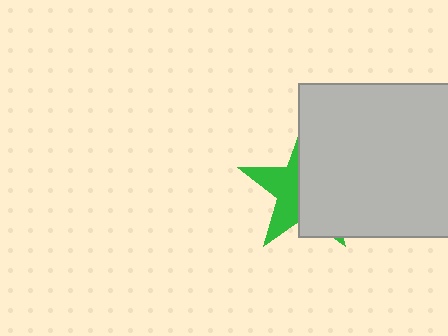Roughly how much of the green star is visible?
A small part of it is visible (roughly 40%).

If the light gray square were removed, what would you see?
You would see the complete green star.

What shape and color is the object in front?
The object in front is a light gray square.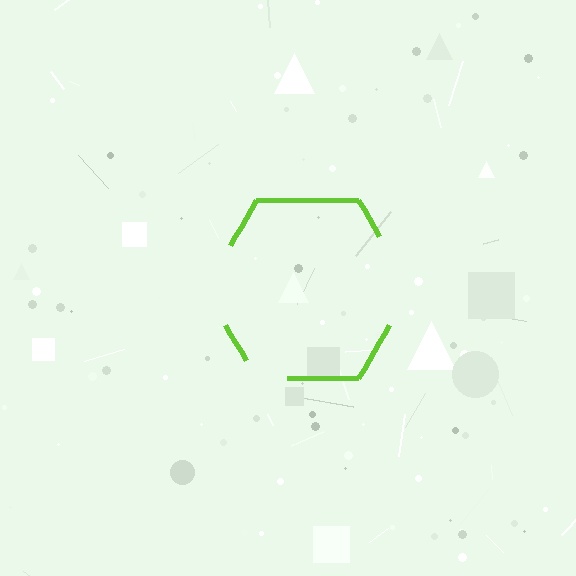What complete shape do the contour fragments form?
The contour fragments form a hexagon.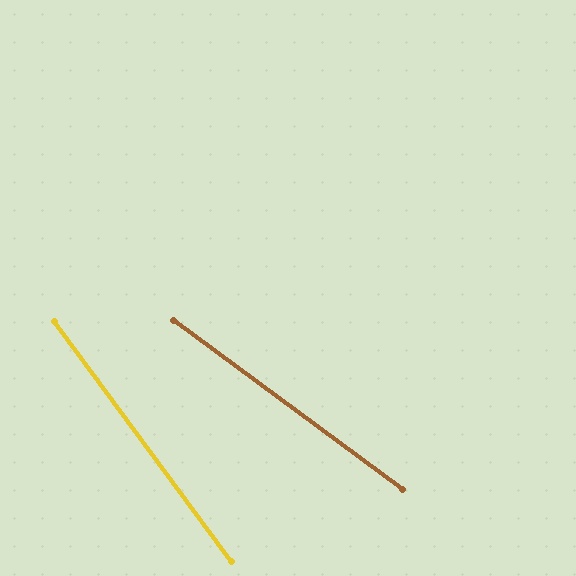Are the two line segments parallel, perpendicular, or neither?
Neither parallel nor perpendicular — they differ by about 17°.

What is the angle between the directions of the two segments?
Approximately 17 degrees.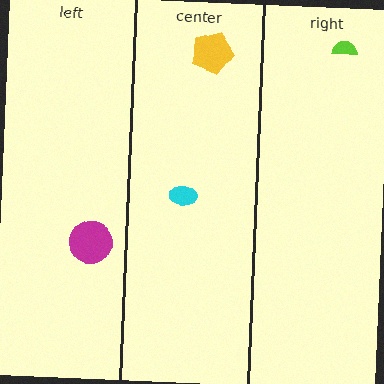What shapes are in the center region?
The yellow pentagon, the cyan ellipse.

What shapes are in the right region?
The lime semicircle.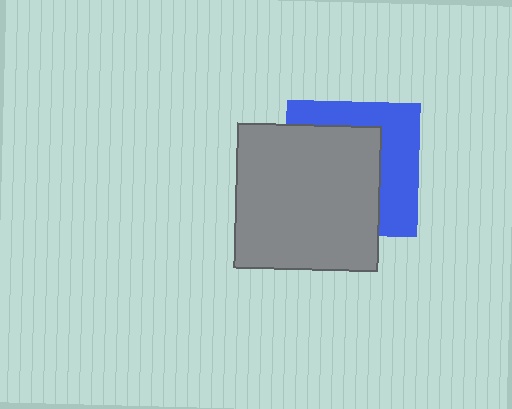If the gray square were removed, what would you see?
You would see the complete blue square.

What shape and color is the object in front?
The object in front is a gray square.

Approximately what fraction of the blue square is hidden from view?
Roughly 59% of the blue square is hidden behind the gray square.